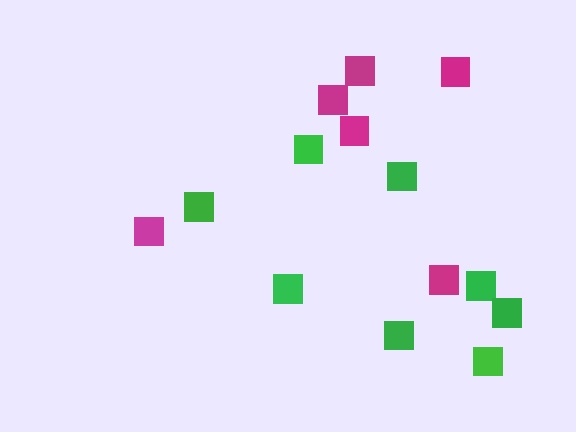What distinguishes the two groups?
There are 2 groups: one group of magenta squares (6) and one group of green squares (8).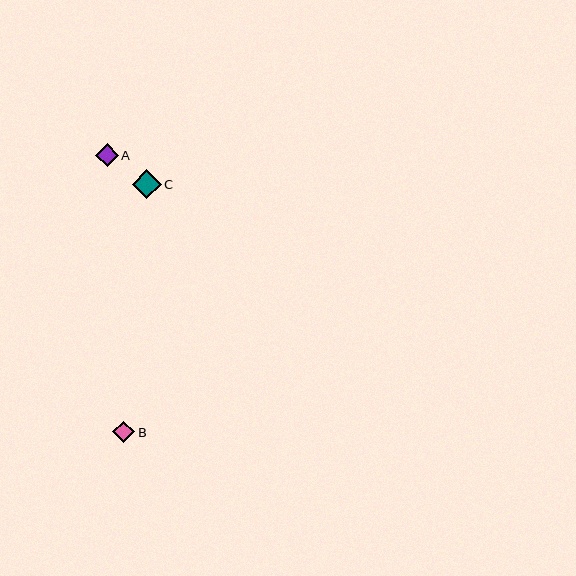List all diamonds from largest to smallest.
From largest to smallest: C, A, B.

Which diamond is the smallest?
Diamond B is the smallest with a size of approximately 22 pixels.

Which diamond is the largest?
Diamond C is the largest with a size of approximately 29 pixels.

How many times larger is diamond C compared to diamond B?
Diamond C is approximately 1.3 times the size of diamond B.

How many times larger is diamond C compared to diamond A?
Diamond C is approximately 1.3 times the size of diamond A.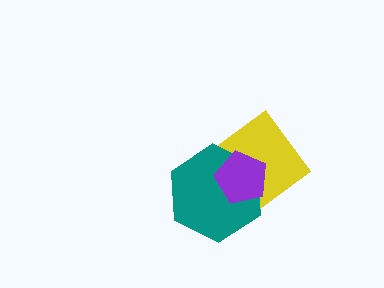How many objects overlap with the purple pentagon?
2 objects overlap with the purple pentagon.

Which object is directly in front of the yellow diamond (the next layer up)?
The teal hexagon is directly in front of the yellow diamond.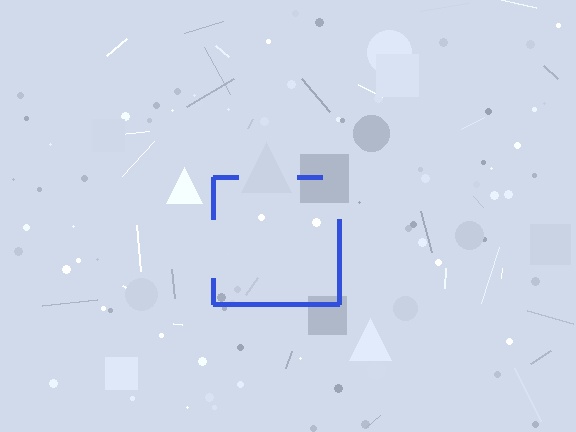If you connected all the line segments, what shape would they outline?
They would outline a square.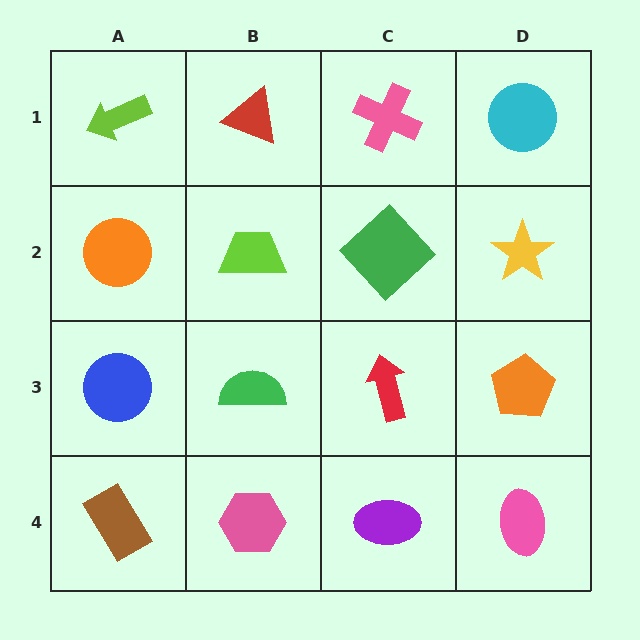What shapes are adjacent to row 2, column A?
A lime arrow (row 1, column A), a blue circle (row 3, column A), a lime trapezoid (row 2, column B).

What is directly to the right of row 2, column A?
A lime trapezoid.